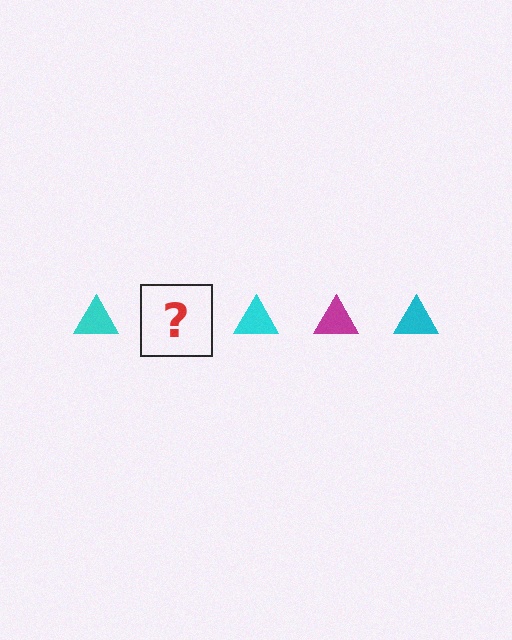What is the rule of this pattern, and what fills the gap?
The rule is that the pattern cycles through cyan, magenta triangles. The gap should be filled with a magenta triangle.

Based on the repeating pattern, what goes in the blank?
The blank should be a magenta triangle.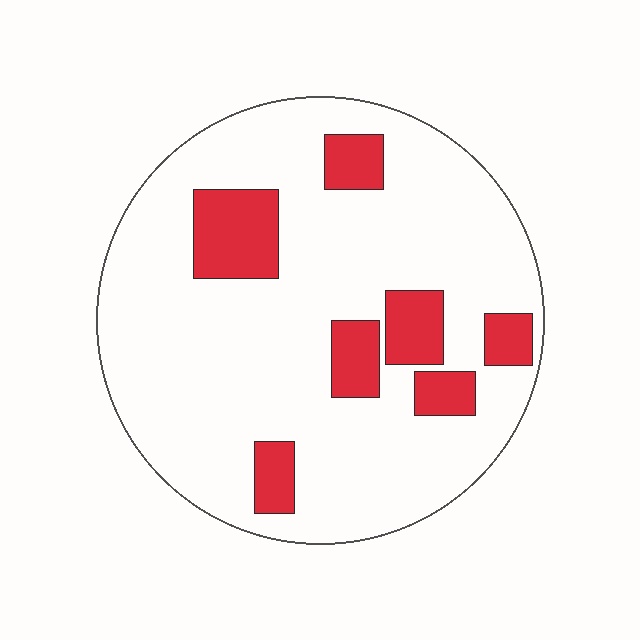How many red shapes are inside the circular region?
7.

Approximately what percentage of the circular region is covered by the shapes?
Approximately 20%.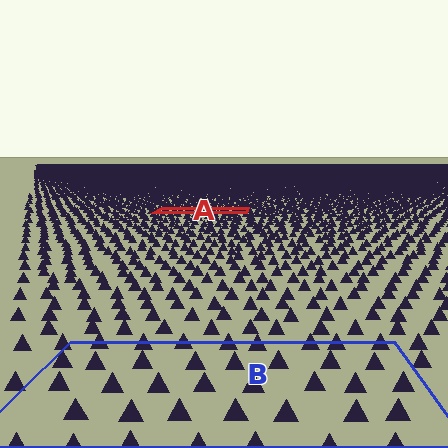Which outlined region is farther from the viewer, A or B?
Region A is farther from the viewer — the texture elements inside it appear smaller and more densely packed.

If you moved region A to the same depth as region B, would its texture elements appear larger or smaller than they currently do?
They would appear larger. At a closer depth, the same texture elements are projected at a bigger on-screen size.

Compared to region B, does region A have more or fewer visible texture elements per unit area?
Region A has more texture elements per unit area — they are packed more densely because it is farther away.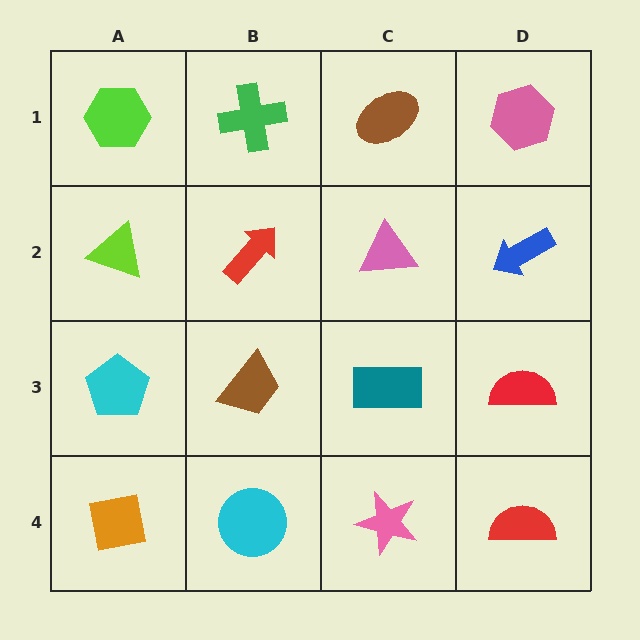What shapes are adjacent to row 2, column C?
A brown ellipse (row 1, column C), a teal rectangle (row 3, column C), a red arrow (row 2, column B), a blue arrow (row 2, column D).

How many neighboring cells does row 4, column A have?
2.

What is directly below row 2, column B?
A brown trapezoid.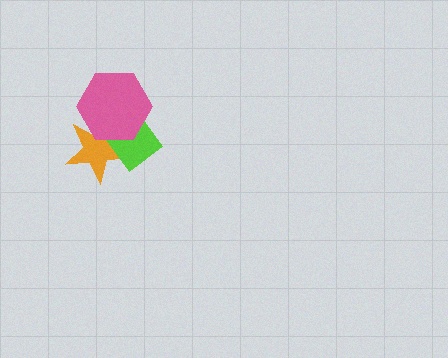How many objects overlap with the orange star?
2 objects overlap with the orange star.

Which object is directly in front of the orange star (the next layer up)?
The lime rectangle is directly in front of the orange star.